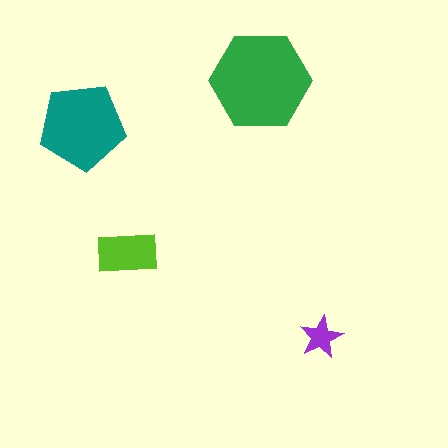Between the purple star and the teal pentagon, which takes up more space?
The teal pentagon.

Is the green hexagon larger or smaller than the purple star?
Larger.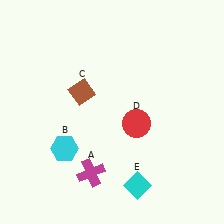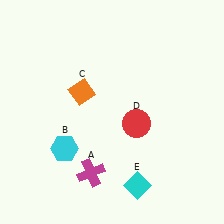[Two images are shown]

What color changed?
The diamond (C) changed from brown in Image 1 to orange in Image 2.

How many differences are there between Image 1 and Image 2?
There is 1 difference between the two images.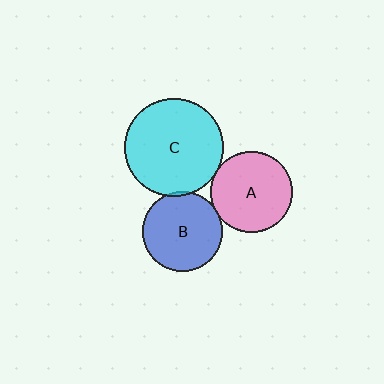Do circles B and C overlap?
Yes.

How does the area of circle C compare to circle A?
Approximately 1.5 times.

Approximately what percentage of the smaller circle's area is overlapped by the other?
Approximately 5%.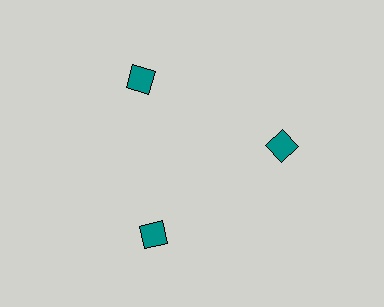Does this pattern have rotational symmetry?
Yes, this pattern has 3-fold rotational symmetry. It looks the same after rotating 120 degrees around the center.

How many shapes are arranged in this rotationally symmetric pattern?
There are 3 shapes, arranged in 3 groups of 1.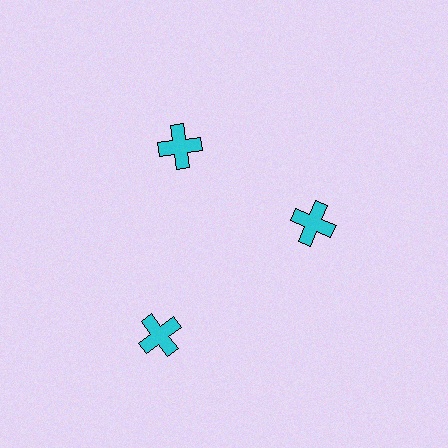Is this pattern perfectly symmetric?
No. The 3 cyan crosses are arranged in a ring, but one element near the 7 o'clock position is pushed outward from the center, breaking the 3-fold rotational symmetry.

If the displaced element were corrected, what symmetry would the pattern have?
It would have 3-fold rotational symmetry — the pattern would map onto itself every 120 degrees.